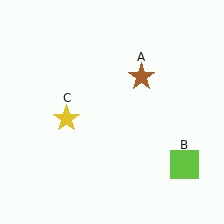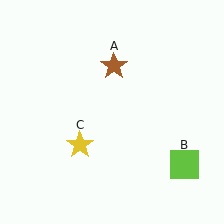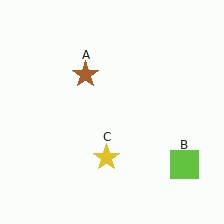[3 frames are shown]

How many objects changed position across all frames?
2 objects changed position: brown star (object A), yellow star (object C).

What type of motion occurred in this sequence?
The brown star (object A), yellow star (object C) rotated counterclockwise around the center of the scene.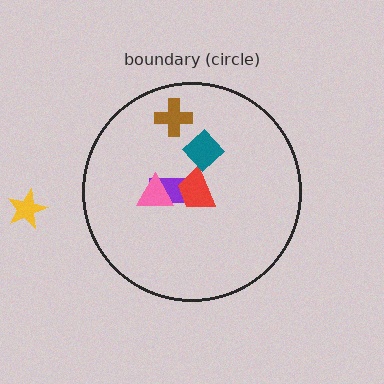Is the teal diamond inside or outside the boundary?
Inside.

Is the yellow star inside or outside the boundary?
Outside.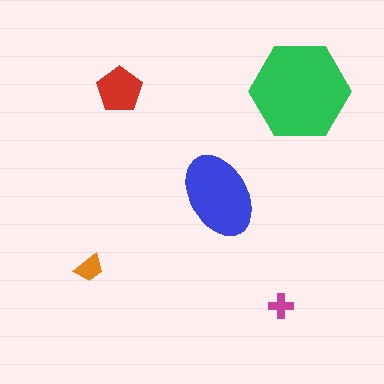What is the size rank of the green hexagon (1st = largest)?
1st.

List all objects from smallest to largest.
The magenta cross, the orange trapezoid, the red pentagon, the blue ellipse, the green hexagon.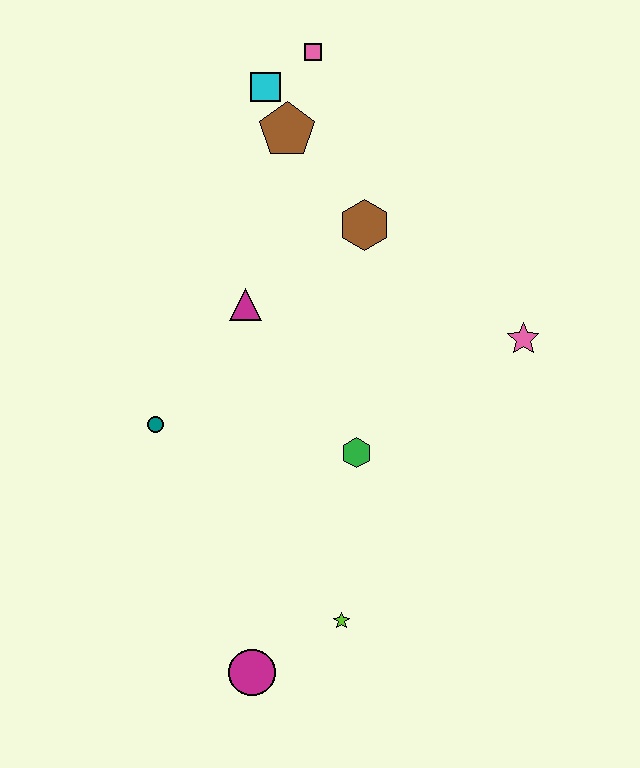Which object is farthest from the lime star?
The pink square is farthest from the lime star.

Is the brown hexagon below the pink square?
Yes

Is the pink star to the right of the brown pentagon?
Yes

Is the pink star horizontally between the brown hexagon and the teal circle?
No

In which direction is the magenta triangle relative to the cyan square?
The magenta triangle is below the cyan square.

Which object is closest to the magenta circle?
The lime star is closest to the magenta circle.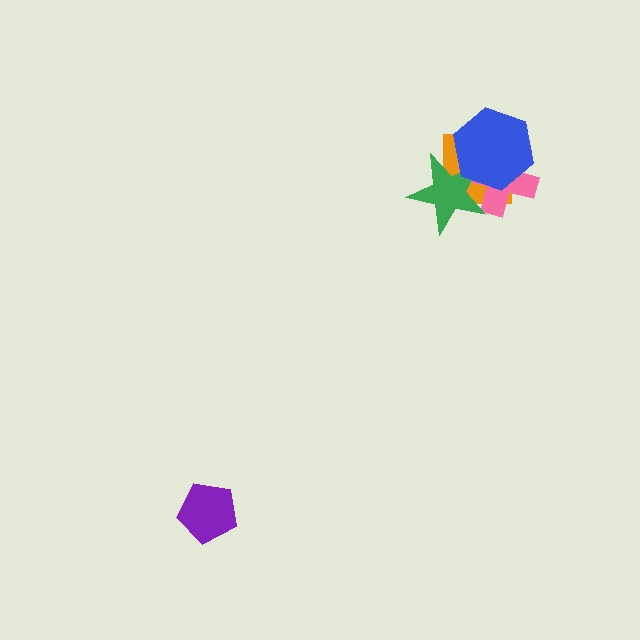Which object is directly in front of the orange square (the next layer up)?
The pink cross is directly in front of the orange square.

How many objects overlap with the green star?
3 objects overlap with the green star.